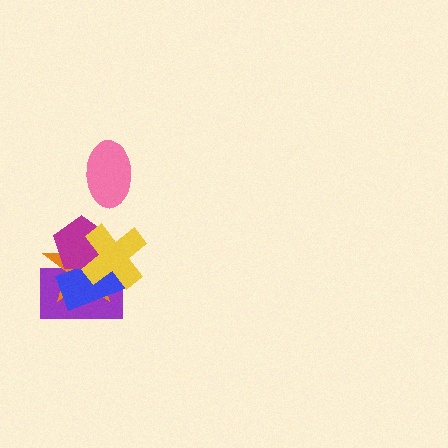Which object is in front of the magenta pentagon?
The yellow cross is in front of the magenta pentagon.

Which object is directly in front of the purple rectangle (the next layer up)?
The orange star is directly in front of the purple rectangle.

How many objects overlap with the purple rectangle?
4 objects overlap with the purple rectangle.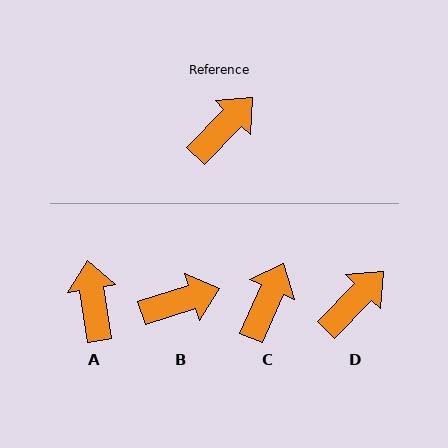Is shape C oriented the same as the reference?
No, it is off by about 21 degrees.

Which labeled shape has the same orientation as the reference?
D.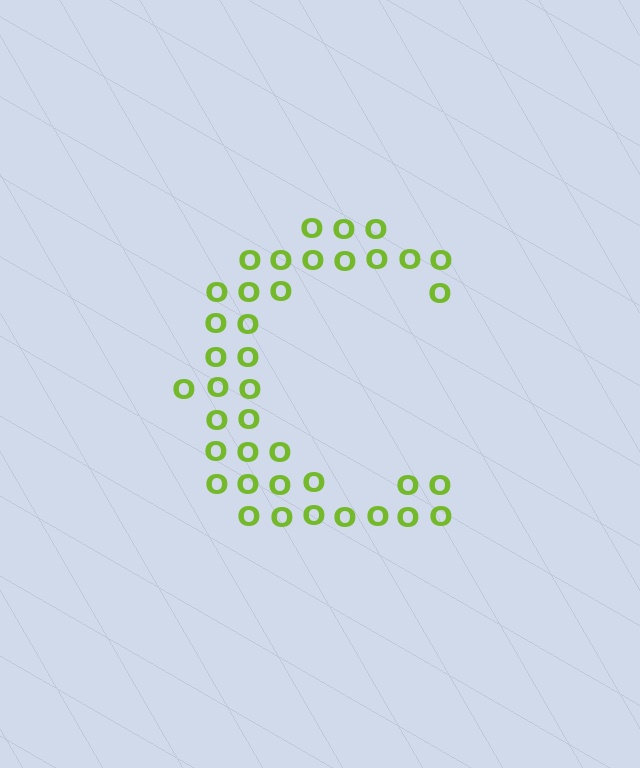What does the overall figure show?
The overall figure shows the letter C.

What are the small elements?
The small elements are letter O's.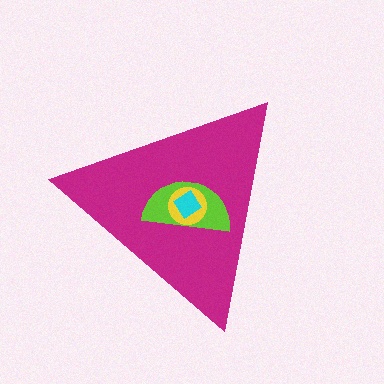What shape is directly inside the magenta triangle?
The lime semicircle.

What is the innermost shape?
The cyan diamond.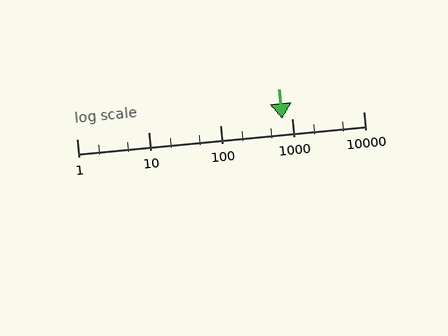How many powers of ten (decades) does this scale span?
The scale spans 4 decades, from 1 to 10000.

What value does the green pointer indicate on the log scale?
The pointer indicates approximately 730.